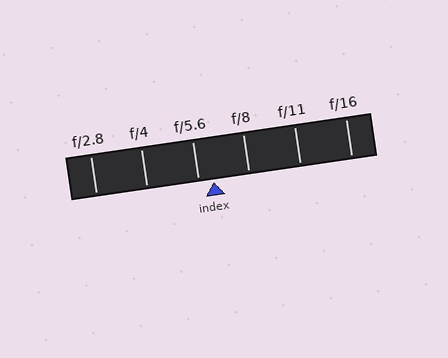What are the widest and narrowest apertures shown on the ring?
The widest aperture shown is f/2.8 and the narrowest is f/16.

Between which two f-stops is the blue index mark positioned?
The index mark is between f/5.6 and f/8.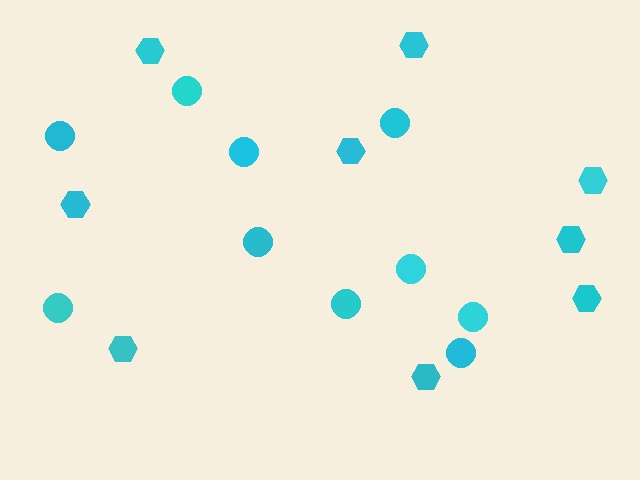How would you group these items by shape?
There are 2 groups: one group of circles (10) and one group of hexagons (9).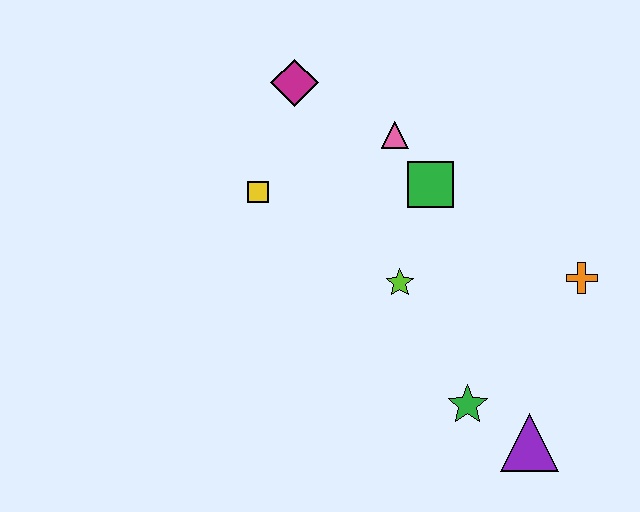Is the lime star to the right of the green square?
No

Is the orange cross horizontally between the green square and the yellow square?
No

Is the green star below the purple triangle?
No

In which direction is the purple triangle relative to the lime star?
The purple triangle is below the lime star.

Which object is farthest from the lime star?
The magenta diamond is farthest from the lime star.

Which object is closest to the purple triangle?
The green star is closest to the purple triangle.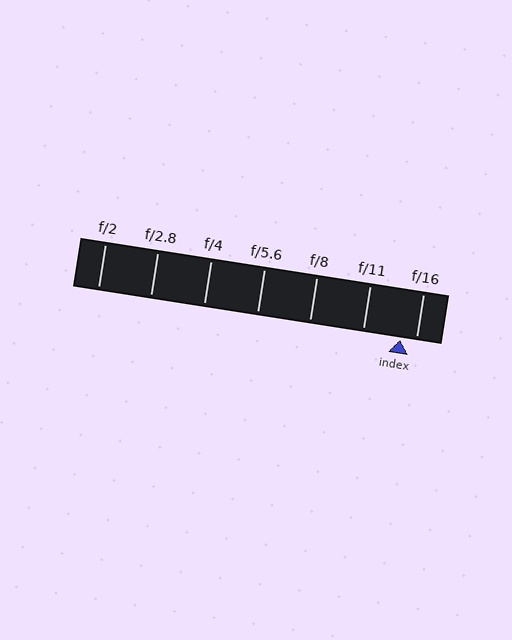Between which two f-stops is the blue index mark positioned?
The index mark is between f/11 and f/16.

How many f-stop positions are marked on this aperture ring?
There are 7 f-stop positions marked.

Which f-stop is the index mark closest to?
The index mark is closest to f/16.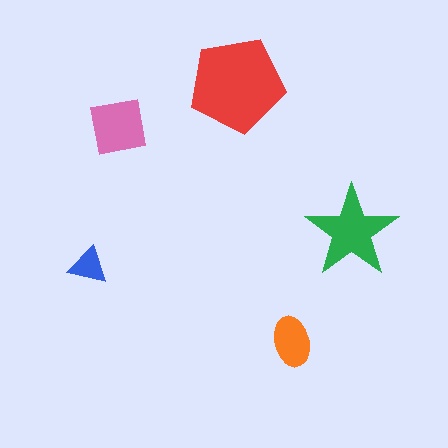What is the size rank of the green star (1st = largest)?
2nd.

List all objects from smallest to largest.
The blue triangle, the orange ellipse, the pink square, the green star, the red pentagon.